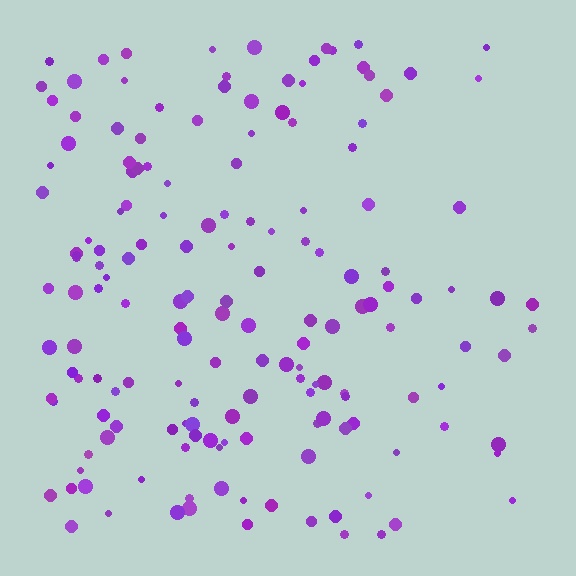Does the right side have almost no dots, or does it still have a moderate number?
Still a moderate number, just noticeably fewer than the left.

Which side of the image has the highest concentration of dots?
The left.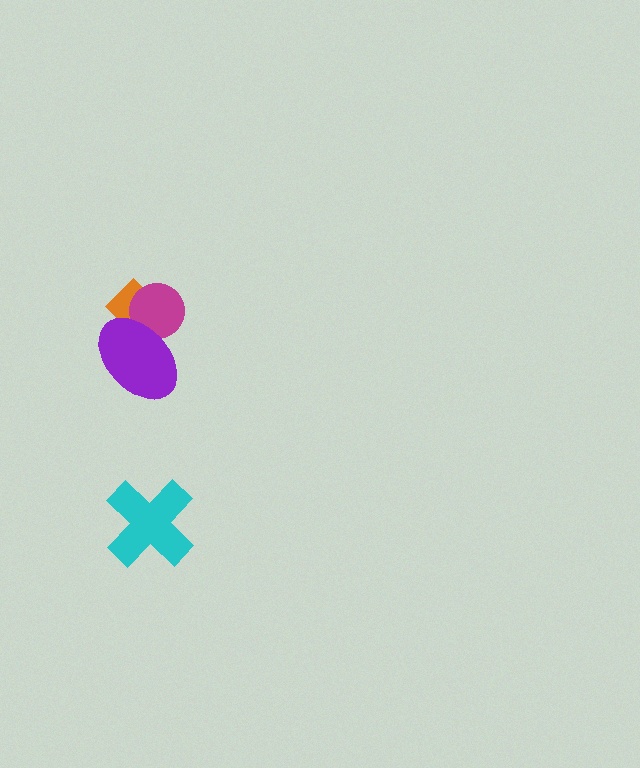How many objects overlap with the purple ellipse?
2 objects overlap with the purple ellipse.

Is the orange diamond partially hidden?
Yes, it is partially covered by another shape.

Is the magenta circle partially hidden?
Yes, it is partially covered by another shape.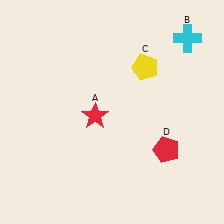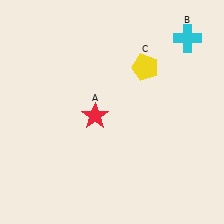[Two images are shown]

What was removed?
The red pentagon (D) was removed in Image 2.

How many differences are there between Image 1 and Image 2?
There is 1 difference between the two images.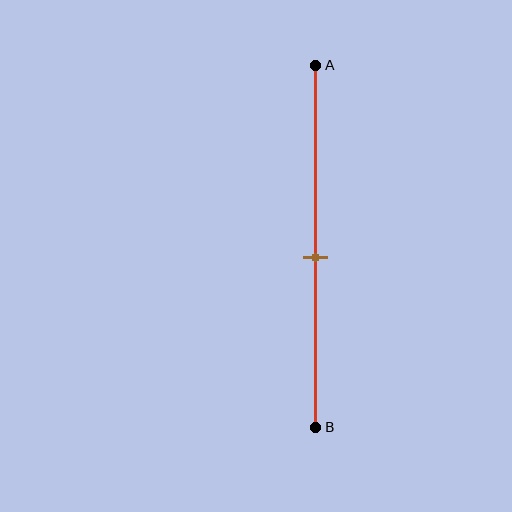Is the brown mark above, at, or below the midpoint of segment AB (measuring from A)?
The brown mark is below the midpoint of segment AB.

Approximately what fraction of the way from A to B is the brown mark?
The brown mark is approximately 55% of the way from A to B.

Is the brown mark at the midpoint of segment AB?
No, the mark is at about 55% from A, not at the 50% midpoint.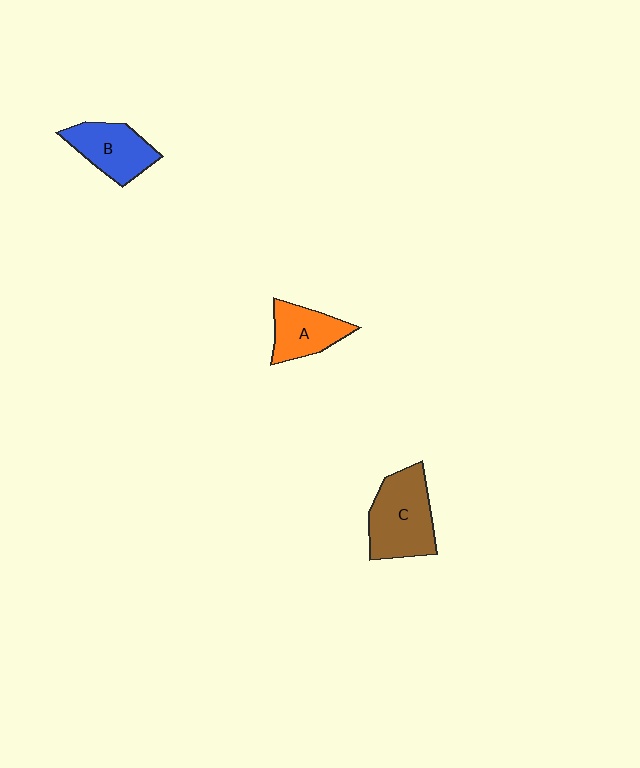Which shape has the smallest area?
Shape A (orange).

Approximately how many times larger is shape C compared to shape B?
Approximately 1.4 times.